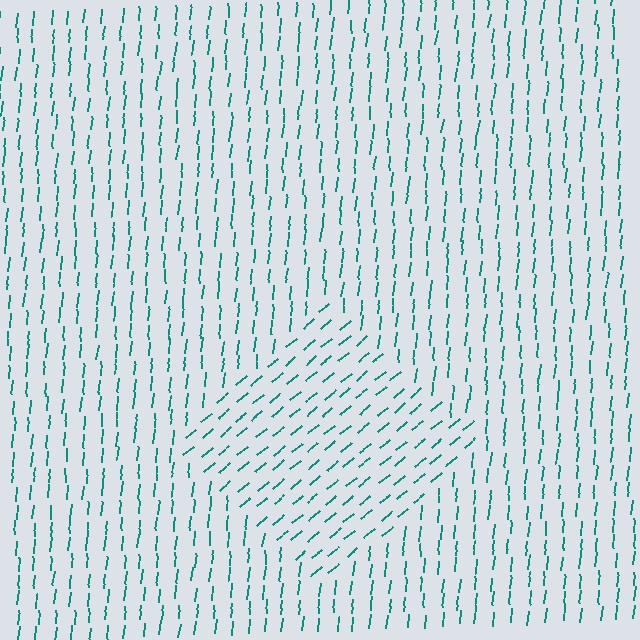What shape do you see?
I see a diamond.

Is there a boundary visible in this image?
Yes, there is a texture boundary formed by a change in line orientation.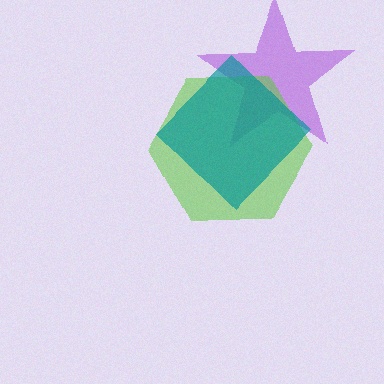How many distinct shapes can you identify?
There are 3 distinct shapes: a purple star, a lime hexagon, a teal diamond.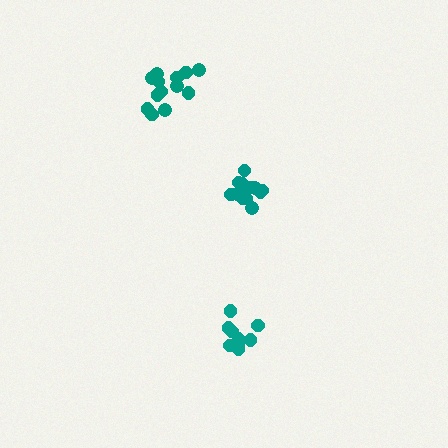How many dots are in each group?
Group 1: 10 dots, Group 2: 13 dots, Group 3: 14 dots (37 total).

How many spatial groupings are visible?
There are 3 spatial groupings.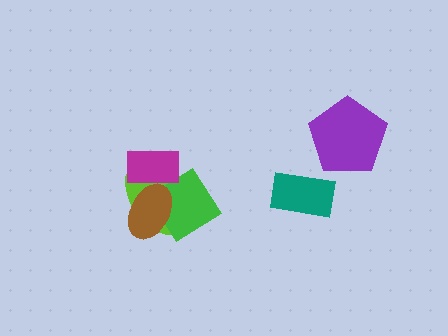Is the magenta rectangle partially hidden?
No, no other shape covers it.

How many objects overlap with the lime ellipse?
3 objects overlap with the lime ellipse.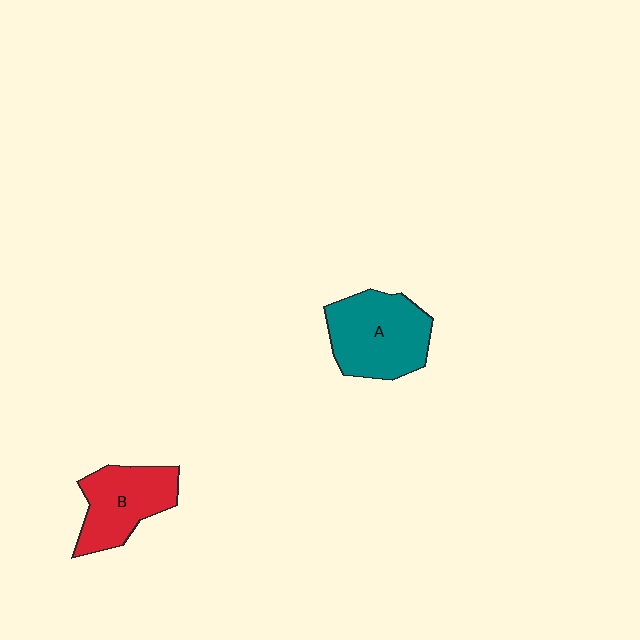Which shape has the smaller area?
Shape B (red).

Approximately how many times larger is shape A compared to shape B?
Approximately 1.2 times.